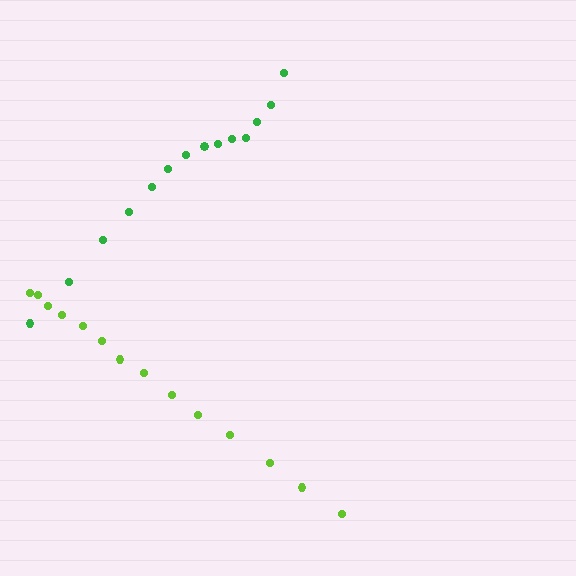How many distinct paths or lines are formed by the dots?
There are 2 distinct paths.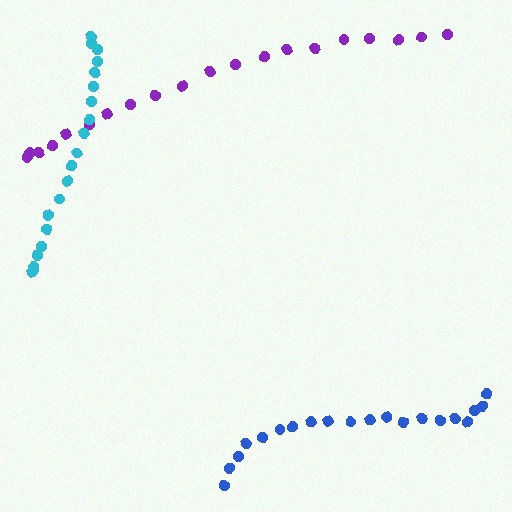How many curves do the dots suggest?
There are 3 distinct paths.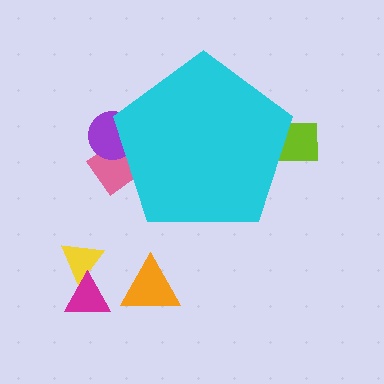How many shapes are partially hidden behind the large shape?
3 shapes are partially hidden.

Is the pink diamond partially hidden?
Yes, the pink diamond is partially hidden behind the cyan pentagon.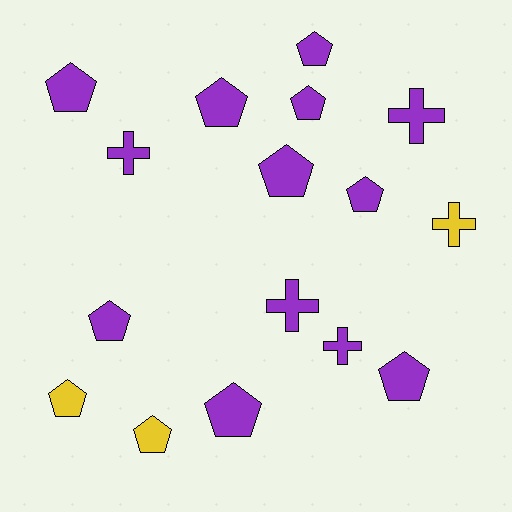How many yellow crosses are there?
There is 1 yellow cross.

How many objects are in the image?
There are 16 objects.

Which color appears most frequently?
Purple, with 13 objects.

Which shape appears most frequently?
Pentagon, with 11 objects.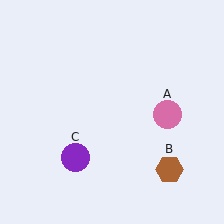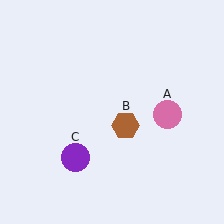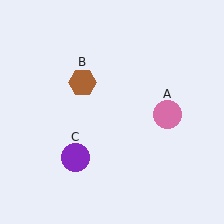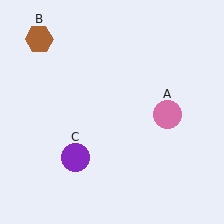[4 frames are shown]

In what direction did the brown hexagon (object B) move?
The brown hexagon (object B) moved up and to the left.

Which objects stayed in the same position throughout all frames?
Pink circle (object A) and purple circle (object C) remained stationary.